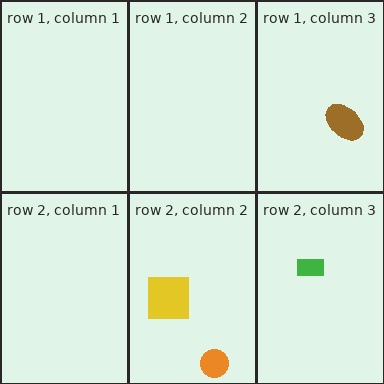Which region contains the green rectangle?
The row 2, column 3 region.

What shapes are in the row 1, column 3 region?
The brown ellipse.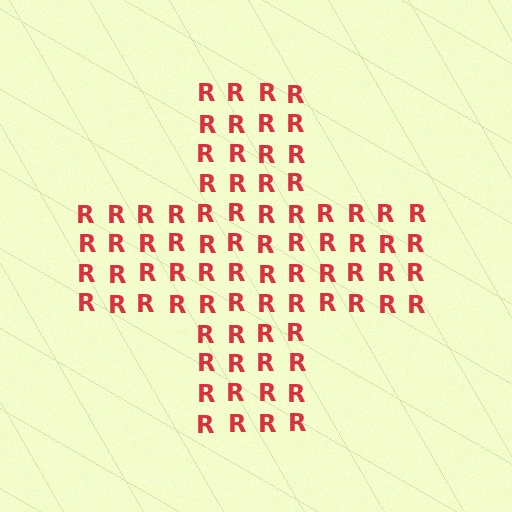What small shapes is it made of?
It is made of small letter R's.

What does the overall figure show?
The overall figure shows a cross.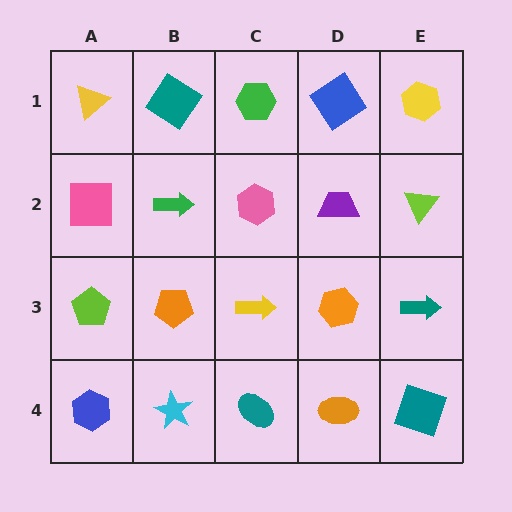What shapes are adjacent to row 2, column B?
A teal diamond (row 1, column B), an orange pentagon (row 3, column B), a pink square (row 2, column A), a pink hexagon (row 2, column C).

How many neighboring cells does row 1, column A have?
2.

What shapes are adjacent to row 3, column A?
A pink square (row 2, column A), a blue hexagon (row 4, column A), an orange pentagon (row 3, column B).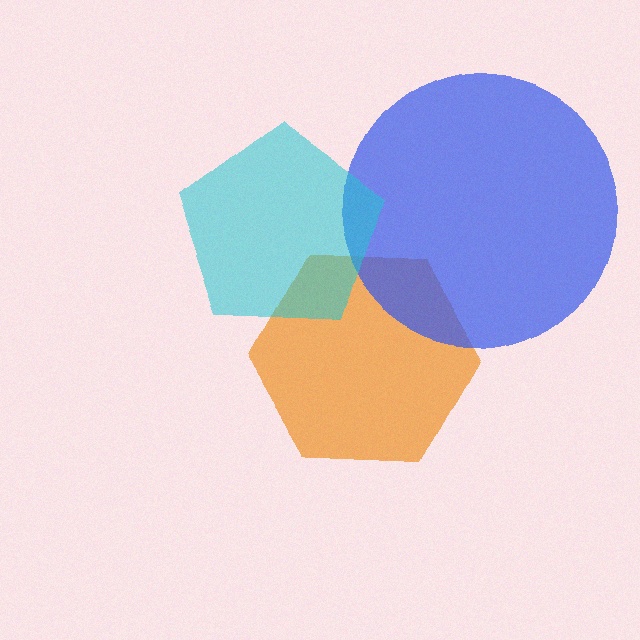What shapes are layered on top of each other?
The layered shapes are: an orange hexagon, a blue circle, a cyan pentagon.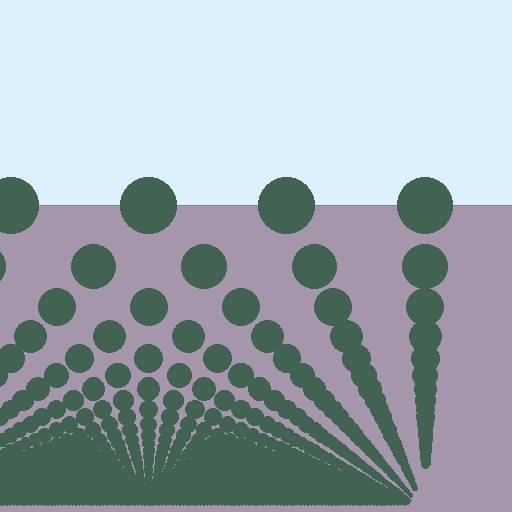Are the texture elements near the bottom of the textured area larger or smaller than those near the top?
Smaller. The gradient is inverted — elements near the bottom are smaller and denser.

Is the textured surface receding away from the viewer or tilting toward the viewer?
The surface appears to tilt toward the viewer. Texture elements get larger and sparser toward the top.